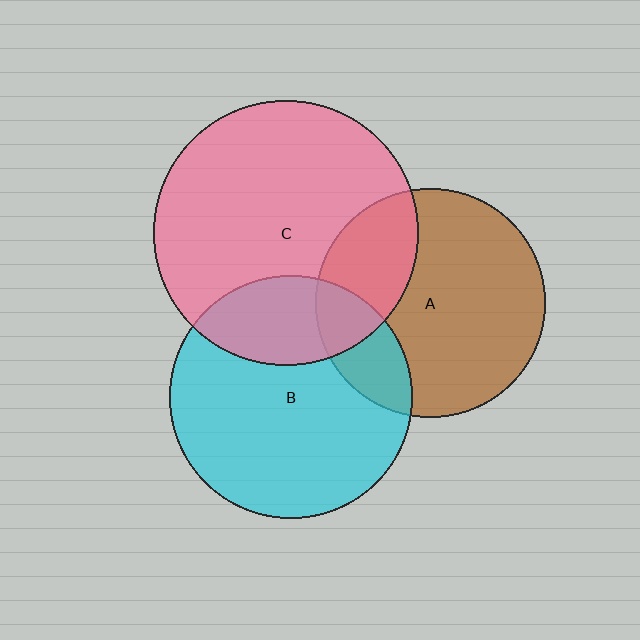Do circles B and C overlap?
Yes.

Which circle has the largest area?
Circle C (pink).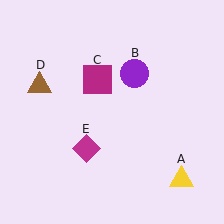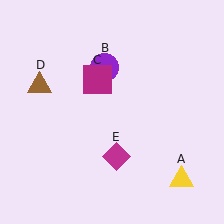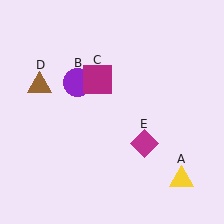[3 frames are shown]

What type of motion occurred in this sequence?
The purple circle (object B), magenta diamond (object E) rotated counterclockwise around the center of the scene.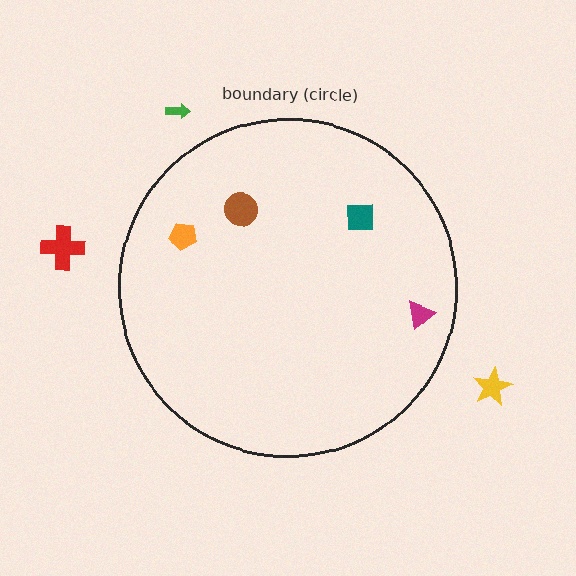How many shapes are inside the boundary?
4 inside, 3 outside.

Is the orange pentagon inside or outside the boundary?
Inside.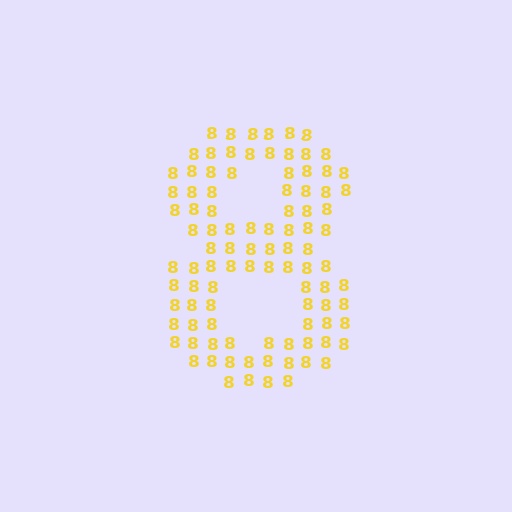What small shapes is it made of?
It is made of small digit 8's.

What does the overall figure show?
The overall figure shows the digit 8.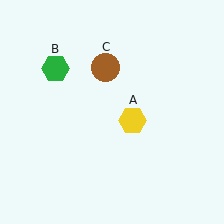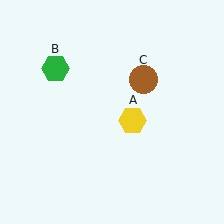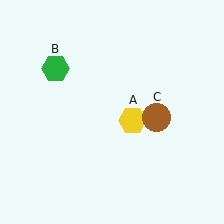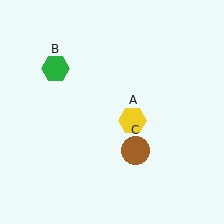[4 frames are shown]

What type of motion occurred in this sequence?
The brown circle (object C) rotated clockwise around the center of the scene.